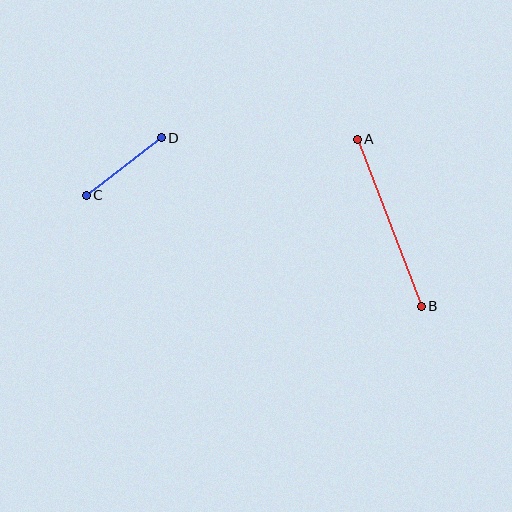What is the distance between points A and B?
The distance is approximately 179 pixels.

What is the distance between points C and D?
The distance is approximately 94 pixels.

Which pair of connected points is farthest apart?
Points A and B are farthest apart.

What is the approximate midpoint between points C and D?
The midpoint is at approximately (124, 167) pixels.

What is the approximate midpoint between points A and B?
The midpoint is at approximately (389, 223) pixels.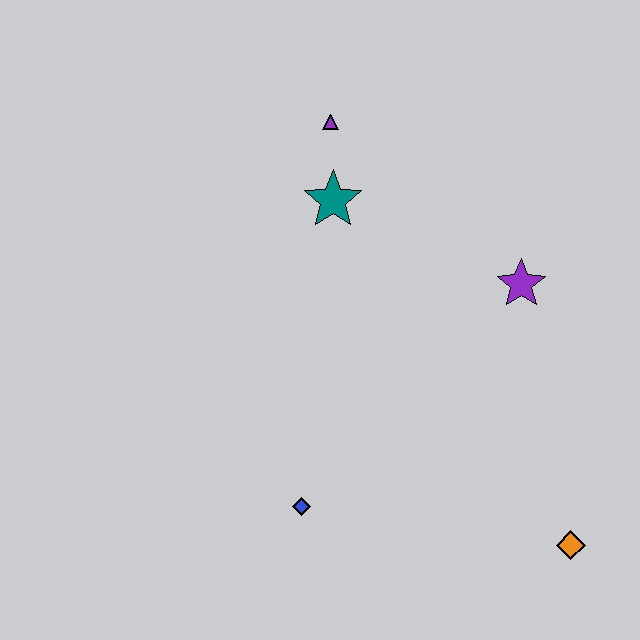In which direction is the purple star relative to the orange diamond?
The purple star is above the orange diamond.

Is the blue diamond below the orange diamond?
No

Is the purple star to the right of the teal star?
Yes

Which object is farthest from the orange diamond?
The purple triangle is farthest from the orange diamond.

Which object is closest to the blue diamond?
The orange diamond is closest to the blue diamond.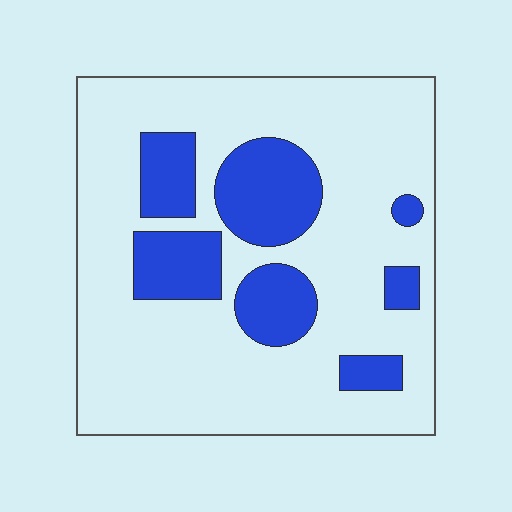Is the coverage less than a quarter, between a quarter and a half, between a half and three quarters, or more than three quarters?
Less than a quarter.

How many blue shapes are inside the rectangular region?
7.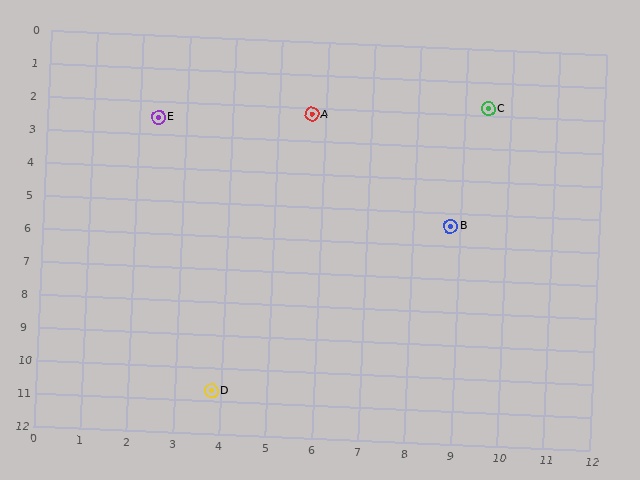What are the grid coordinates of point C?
Point C is at approximately (9.5, 1.8).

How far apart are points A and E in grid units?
Points A and E are about 3.3 grid units apart.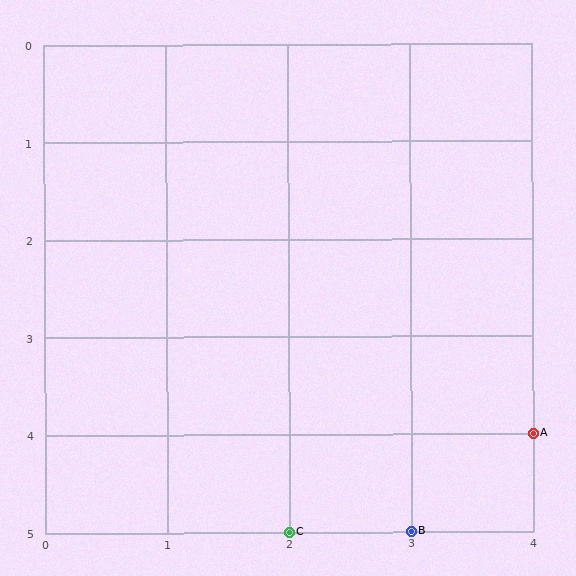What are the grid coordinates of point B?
Point B is at grid coordinates (3, 5).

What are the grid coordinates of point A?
Point A is at grid coordinates (4, 4).